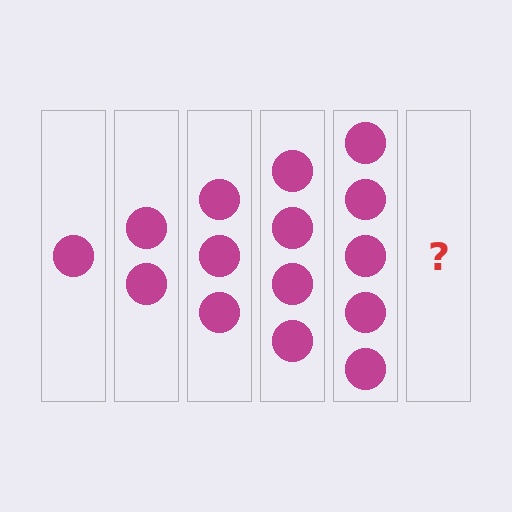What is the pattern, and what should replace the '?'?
The pattern is that each step adds one more circle. The '?' should be 6 circles.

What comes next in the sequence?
The next element should be 6 circles.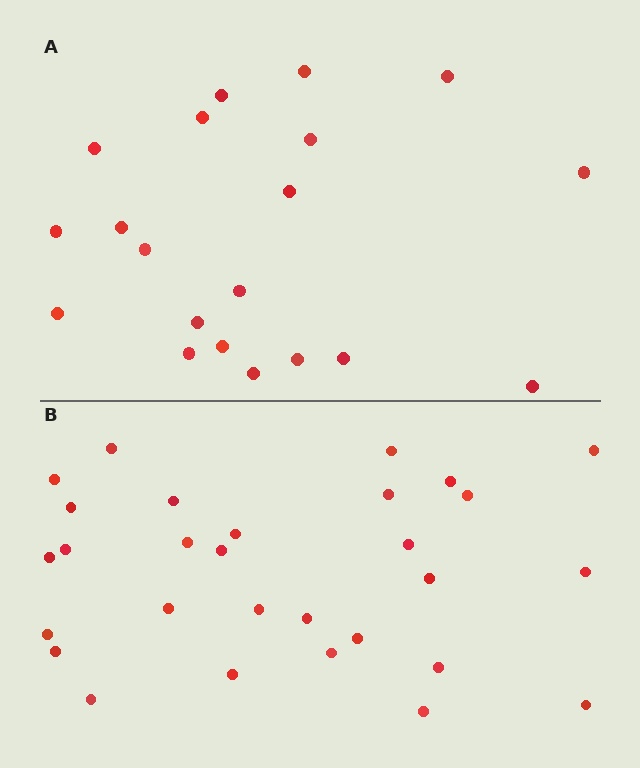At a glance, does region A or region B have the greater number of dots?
Region B (the bottom region) has more dots.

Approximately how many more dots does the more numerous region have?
Region B has roughly 8 or so more dots than region A.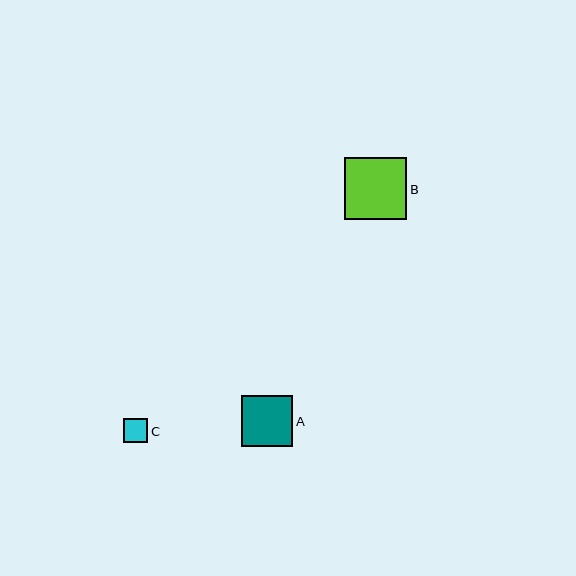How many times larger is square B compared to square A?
Square B is approximately 1.2 times the size of square A.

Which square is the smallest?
Square C is the smallest with a size of approximately 24 pixels.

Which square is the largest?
Square B is the largest with a size of approximately 62 pixels.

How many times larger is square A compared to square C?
Square A is approximately 2.1 times the size of square C.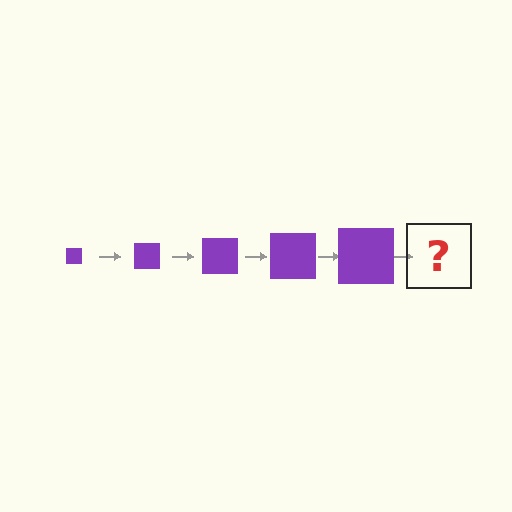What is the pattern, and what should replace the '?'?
The pattern is that the square gets progressively larger each step. The '?' should be a purple square, larger than the previous one.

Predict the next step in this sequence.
The next step is a purple square, larger than the previous one.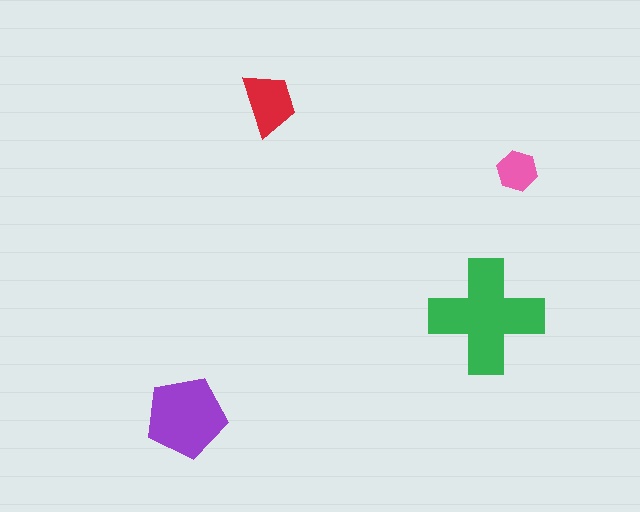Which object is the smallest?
The pink hexagon.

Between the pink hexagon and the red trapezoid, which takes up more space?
The red trapezoid.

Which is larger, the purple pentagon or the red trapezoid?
The purple pentagon.